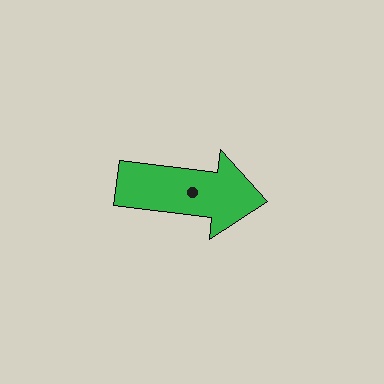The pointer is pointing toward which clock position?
Roughly 3 o'clock.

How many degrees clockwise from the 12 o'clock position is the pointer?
Approximately 97 degrees.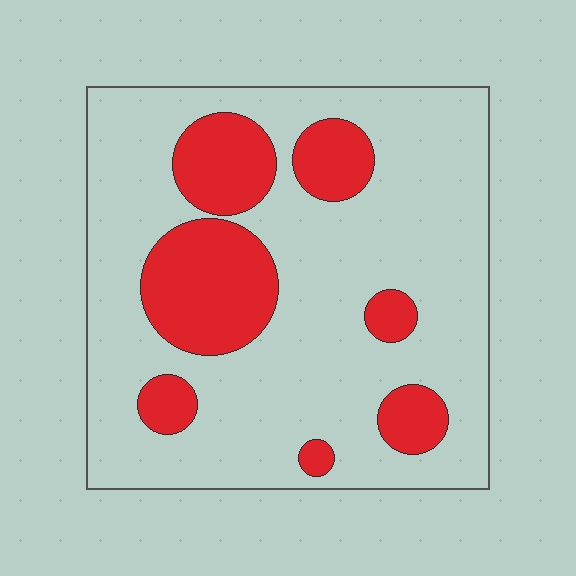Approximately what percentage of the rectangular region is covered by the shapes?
Approximately 25%.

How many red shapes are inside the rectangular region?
7.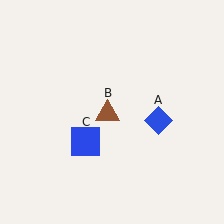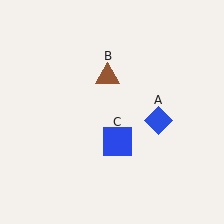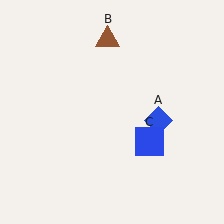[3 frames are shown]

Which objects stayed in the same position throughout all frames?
Blue diamond (object A) remained stationary.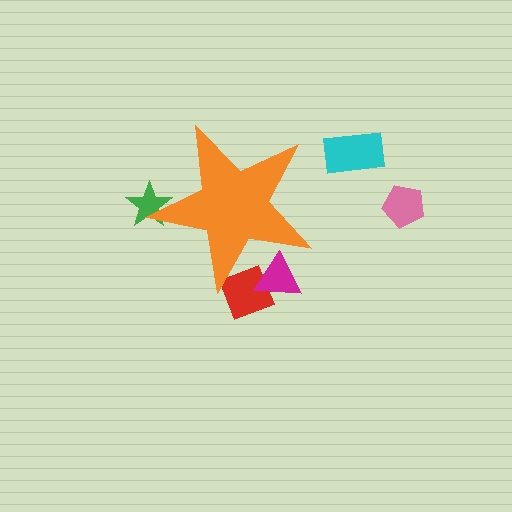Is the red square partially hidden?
Yes, the red square is partially hidden behind the orange star.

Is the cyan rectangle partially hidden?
No, the cyan rectangle is fully visible.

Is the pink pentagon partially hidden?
No, the pink pentagon is fully visible.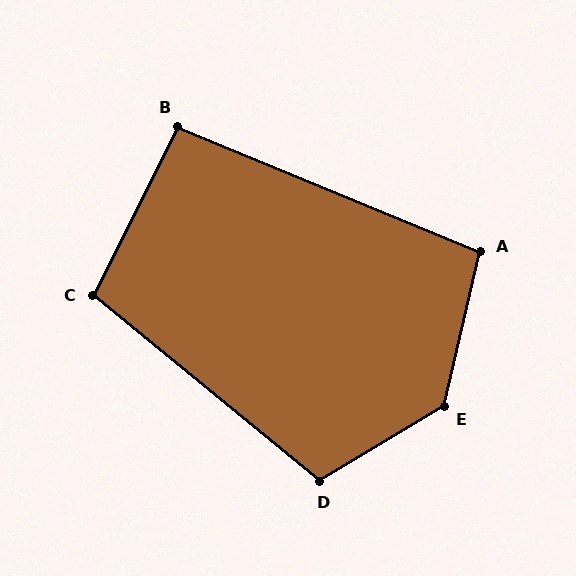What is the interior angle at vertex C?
Approximately 103 degrees (obtuse).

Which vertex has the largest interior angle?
E, at approximately 134 degrees.